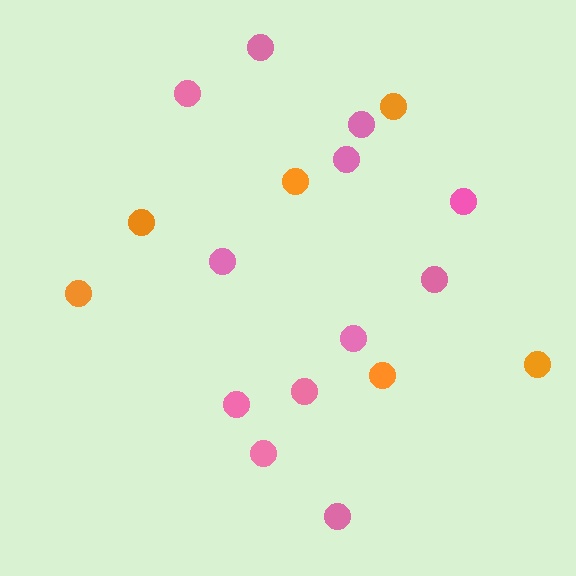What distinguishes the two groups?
There are 2 groups: one group of pink circles (12) and one group of orange circles (6).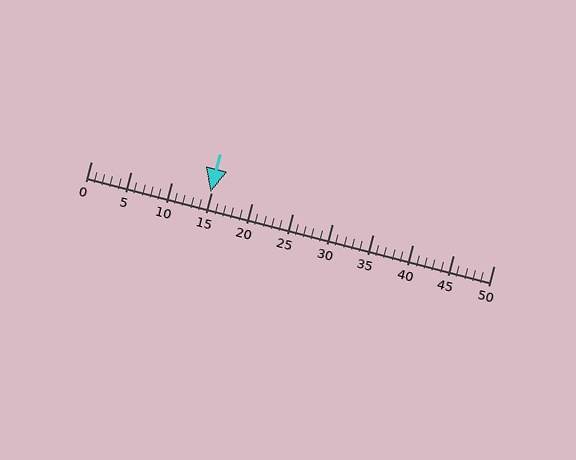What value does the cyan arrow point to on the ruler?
The cyan arrow points to approximately 15.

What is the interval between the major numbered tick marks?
The major tick marks are spaced 5 units apart.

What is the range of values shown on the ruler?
The ruler shows values from 0 to 50.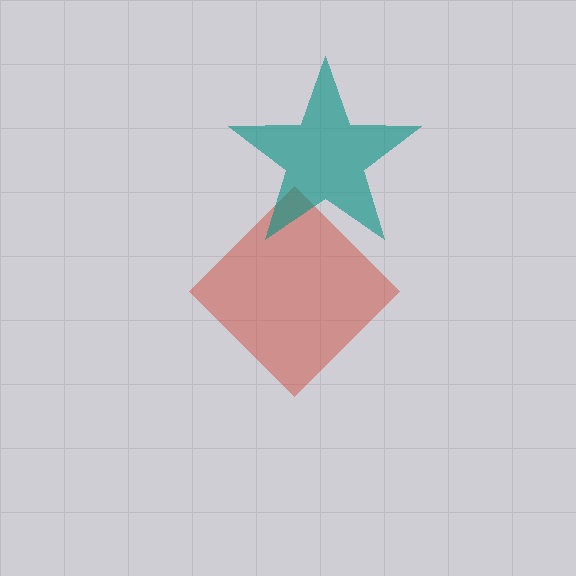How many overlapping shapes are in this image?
There are 2 overlapping shapes in the image.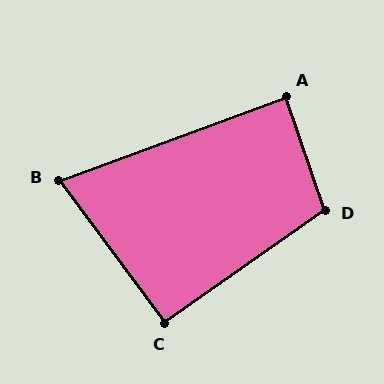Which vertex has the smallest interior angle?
B, at approximately 74 degrees.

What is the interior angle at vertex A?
Approximately 88 degrees (approximately right).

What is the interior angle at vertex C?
Approximately 92 degrees (approximately right).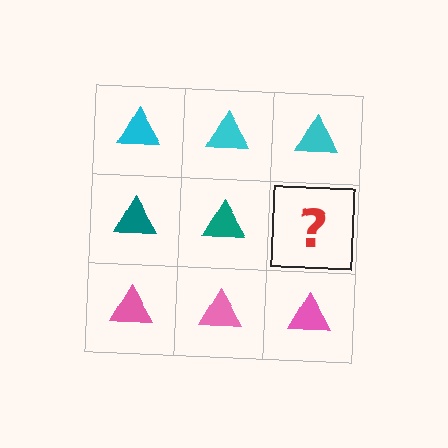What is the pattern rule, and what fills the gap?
The rule is that each row has a consistent color. The gap should be filled with a teal triangle.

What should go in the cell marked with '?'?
The missing cell should contain a teal triangle.